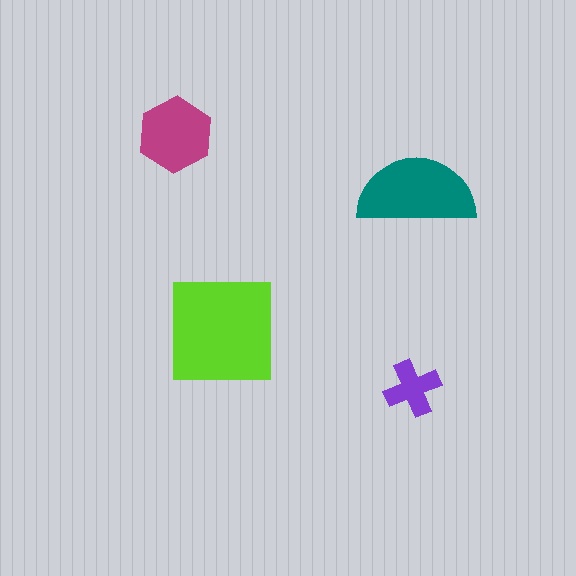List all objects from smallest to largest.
The purple cross, the magenta hexagon, the teal semicircle, the lime square.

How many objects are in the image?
There are 4 objects in the image.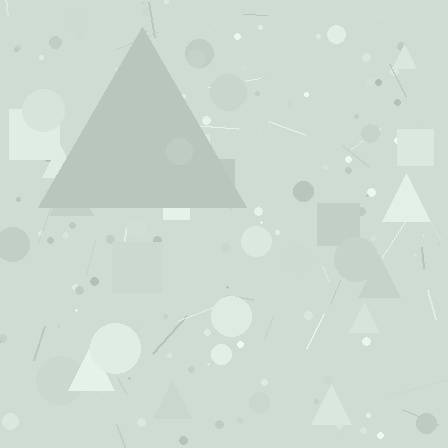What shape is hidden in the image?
A triangle is hidden in the image.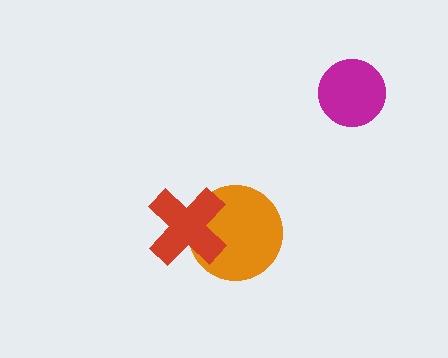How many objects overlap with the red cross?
1 object overlaps with the red cross.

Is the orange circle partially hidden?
Yes, it is partially covered by another shape.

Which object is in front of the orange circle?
The red cross is in front of the orange circle.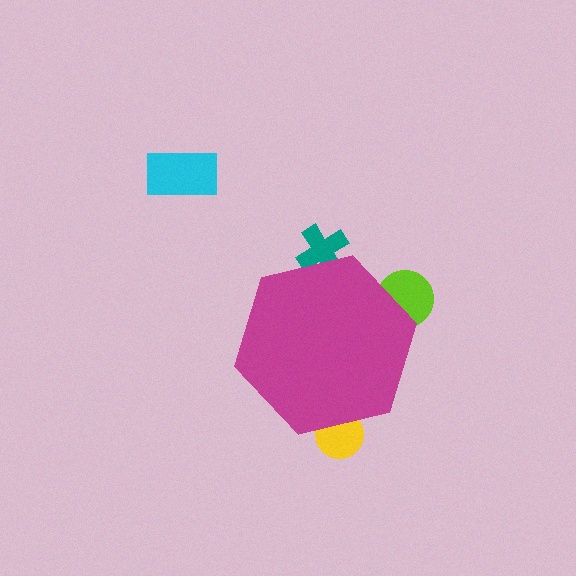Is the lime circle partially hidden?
Yes, the lime circle is partially hidden behind the magenta hexagon.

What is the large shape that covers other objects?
A magenta hexagon.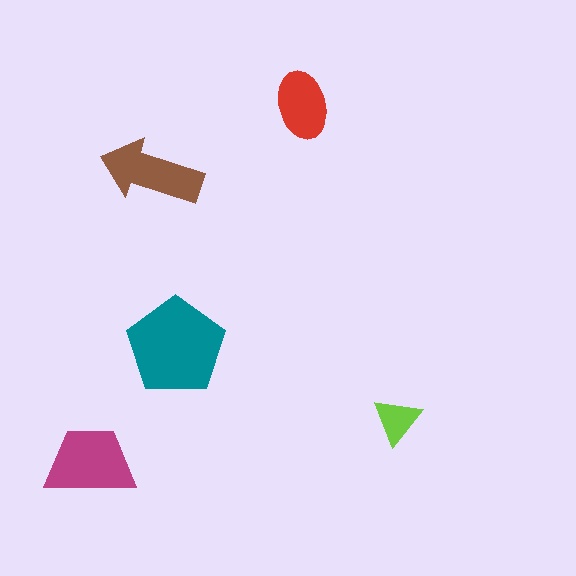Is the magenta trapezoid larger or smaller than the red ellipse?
Larger.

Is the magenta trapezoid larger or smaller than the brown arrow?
Larger.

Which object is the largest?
The teal pentagon.